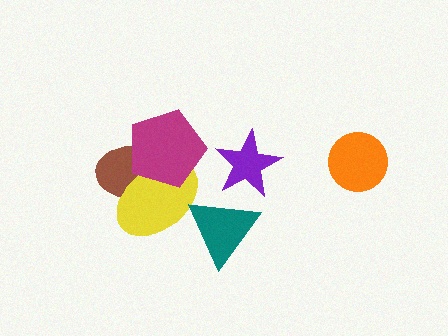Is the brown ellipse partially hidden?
Yes, it is partially covered by another shape.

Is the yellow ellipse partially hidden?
Yes, it is partially covered by another shape.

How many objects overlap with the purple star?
1 object overlaps with the purple star.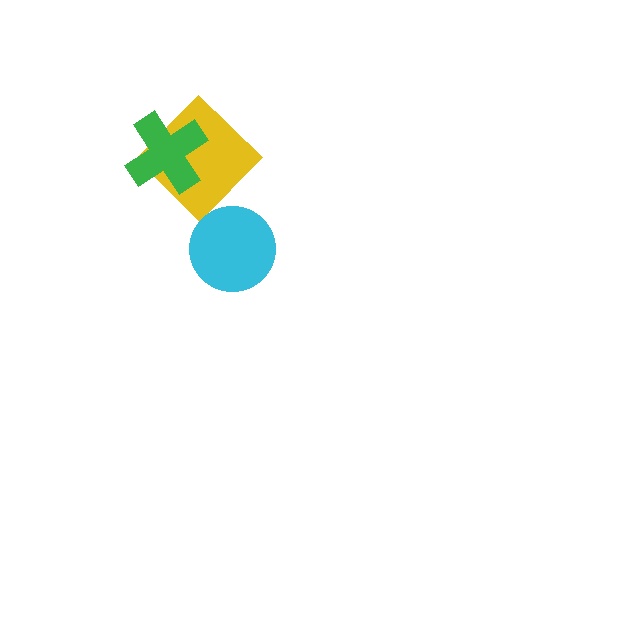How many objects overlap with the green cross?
1 object overlaps with the green cross.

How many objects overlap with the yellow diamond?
1 object overlaps with the yellow diamond.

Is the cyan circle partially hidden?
No, no other shape covers it.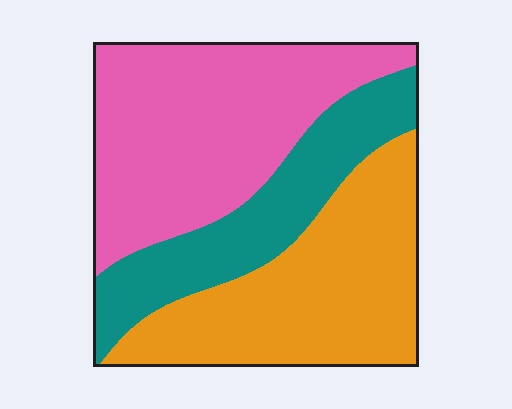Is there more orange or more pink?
Pink.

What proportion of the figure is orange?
Orange takes up about three eighths (3/8) of the figure.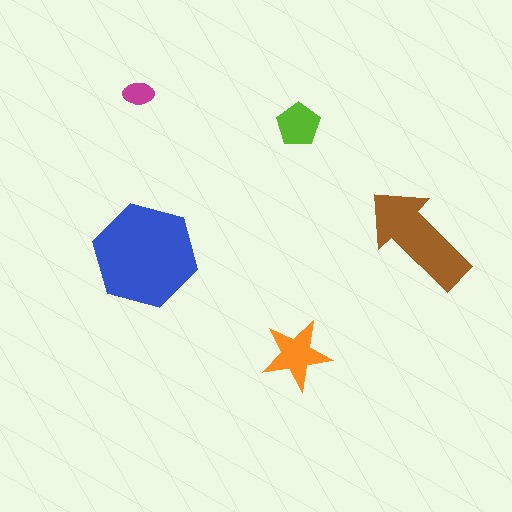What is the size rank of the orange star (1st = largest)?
3rd.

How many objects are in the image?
There are 5 objects in the image.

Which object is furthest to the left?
The magenta ellipse is leftmost.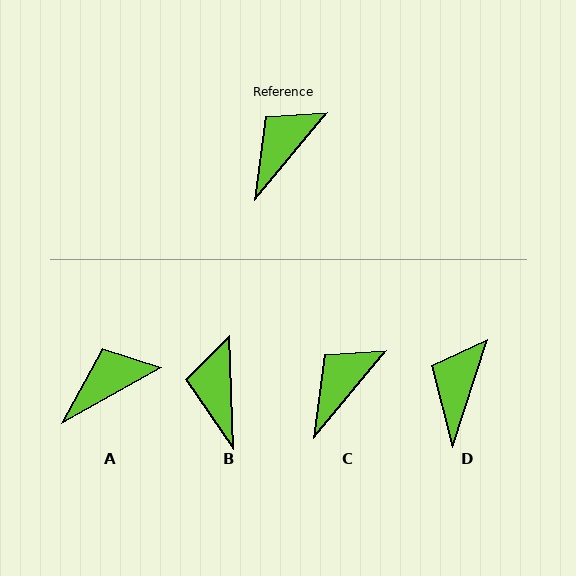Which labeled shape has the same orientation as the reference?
C.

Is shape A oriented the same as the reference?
No, it is off by about 21 degrees.